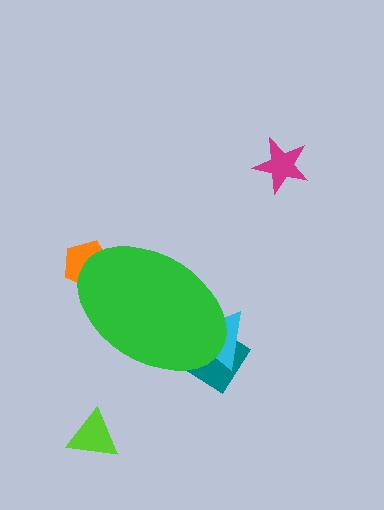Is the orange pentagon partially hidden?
Yes, the orange pentagon is partially hidden behind the green ellipse.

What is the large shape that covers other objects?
A green ellipse.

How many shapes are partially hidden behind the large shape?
3 shapes are partially hidden.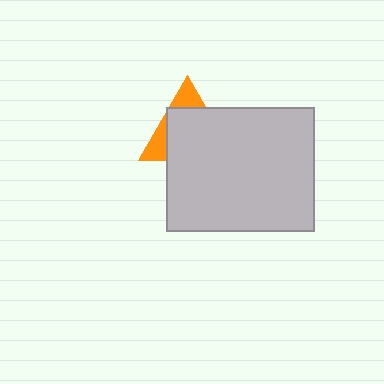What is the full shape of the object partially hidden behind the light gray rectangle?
The partially hidden object is an orange triangle.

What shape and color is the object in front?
The object in front is a light gray rectangle.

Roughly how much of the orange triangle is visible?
A small part of it is visible (roughly 30%).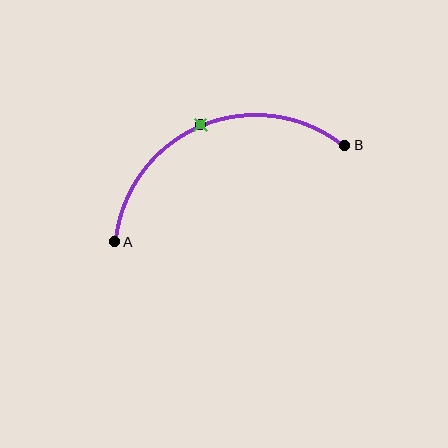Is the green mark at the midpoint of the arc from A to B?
Yes. The green mark lies on the arc at equal arc-length from both A and B — it is the arc midpoint.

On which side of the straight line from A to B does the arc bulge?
The arc bulges above the straight line connecting A and B.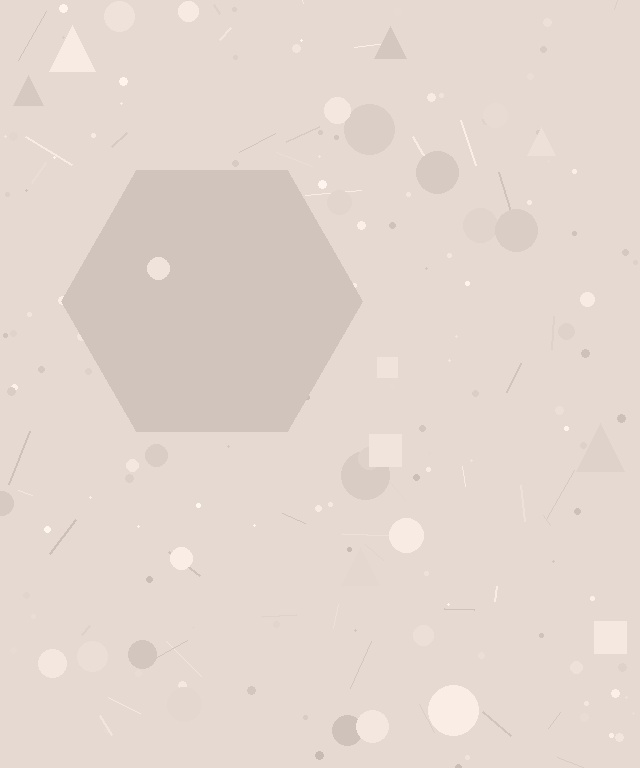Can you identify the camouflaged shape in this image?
The camouflaged shape is a hexagon.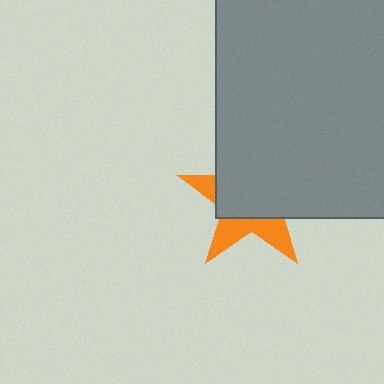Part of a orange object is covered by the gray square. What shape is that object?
It is a star.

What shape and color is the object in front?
The object in front is a gray square.